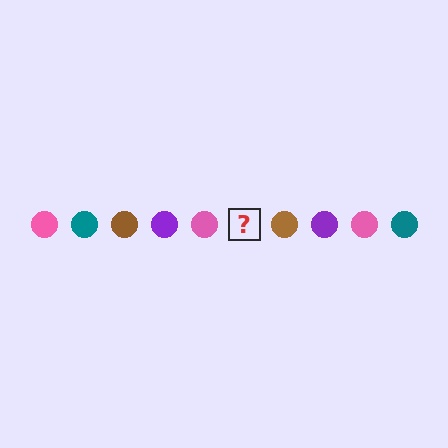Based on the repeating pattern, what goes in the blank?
The blank should be a teal circle.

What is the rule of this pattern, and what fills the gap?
The rule is that the pattern cycles through pink, teal, brown, purple circles. The gap should be filled with a teal circle.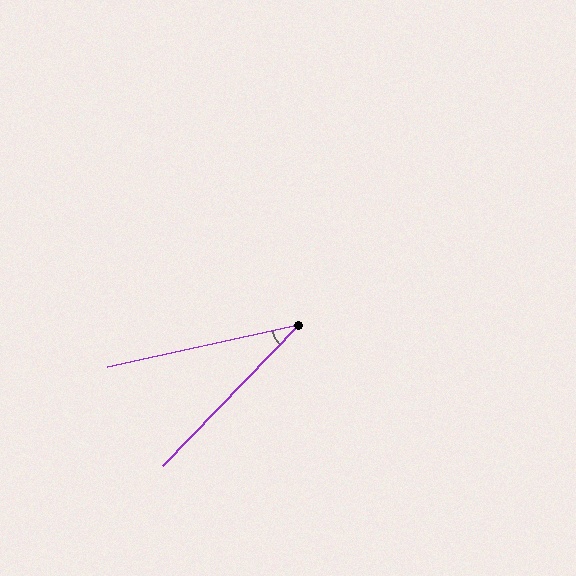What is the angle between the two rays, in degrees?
Approximately 34 degrees.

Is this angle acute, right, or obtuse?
It is acute.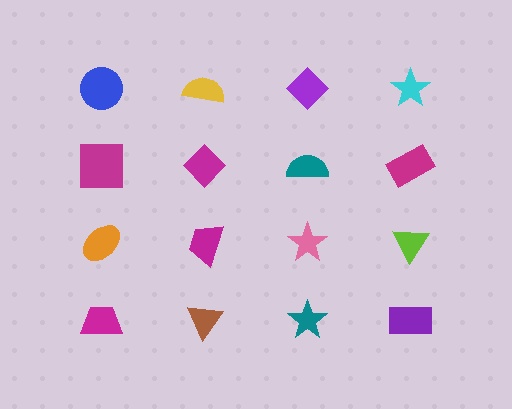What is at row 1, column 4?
A cyan star.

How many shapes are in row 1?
4 shapes.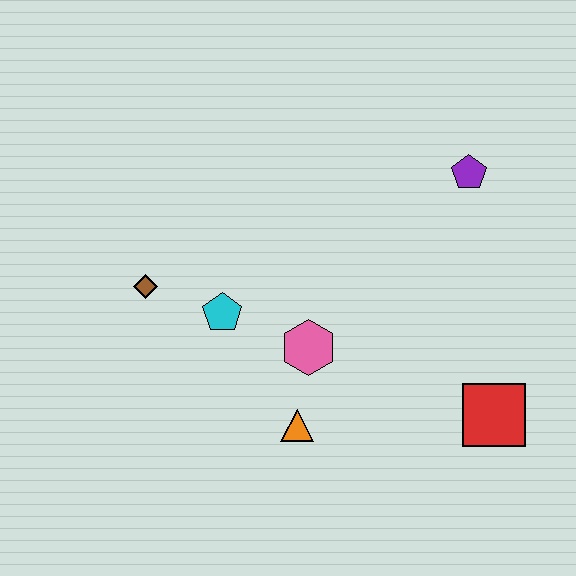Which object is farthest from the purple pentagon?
The brown diamond is farthest from the purple pentagon.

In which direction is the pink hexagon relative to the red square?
The pink hexagon is to the left of the red square.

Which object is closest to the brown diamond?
The cyan pentagon is closest to the brown diamond.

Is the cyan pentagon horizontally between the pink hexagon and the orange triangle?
No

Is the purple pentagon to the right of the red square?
No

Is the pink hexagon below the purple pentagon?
Yes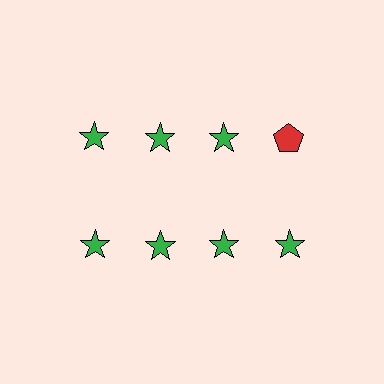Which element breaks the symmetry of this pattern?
The red pentagon in the top row, second from right column breaks the symmetry. All other shapes are green stars.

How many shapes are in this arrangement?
There are 8 shapes arranged in a grid pattern.